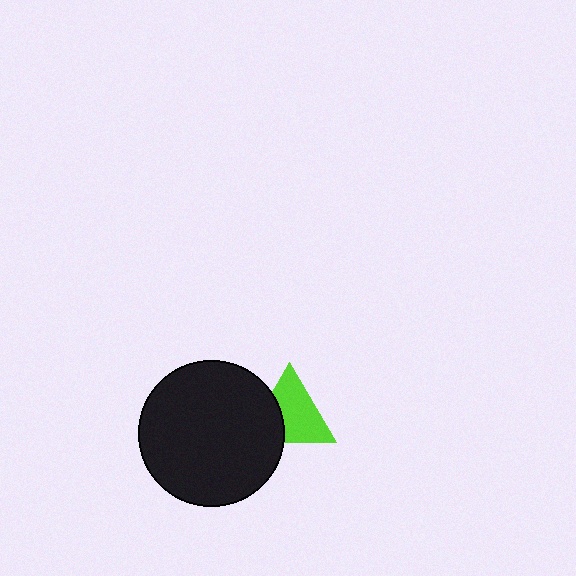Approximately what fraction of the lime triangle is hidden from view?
Roughly 32% of the lime triangle is hidden behind the black circle.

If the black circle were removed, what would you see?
You would see the complete lime triangle.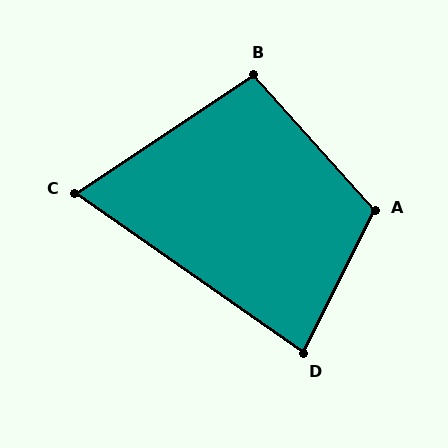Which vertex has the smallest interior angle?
C, at approximately 69 degrees.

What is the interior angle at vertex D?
Approximately 82 degrees (acute).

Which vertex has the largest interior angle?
A, at approximately 111 degrees.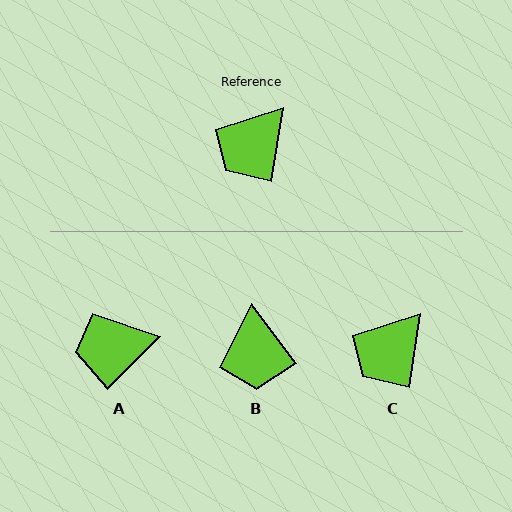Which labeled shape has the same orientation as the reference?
C.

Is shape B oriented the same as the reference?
No, it is off by about 46 degrees.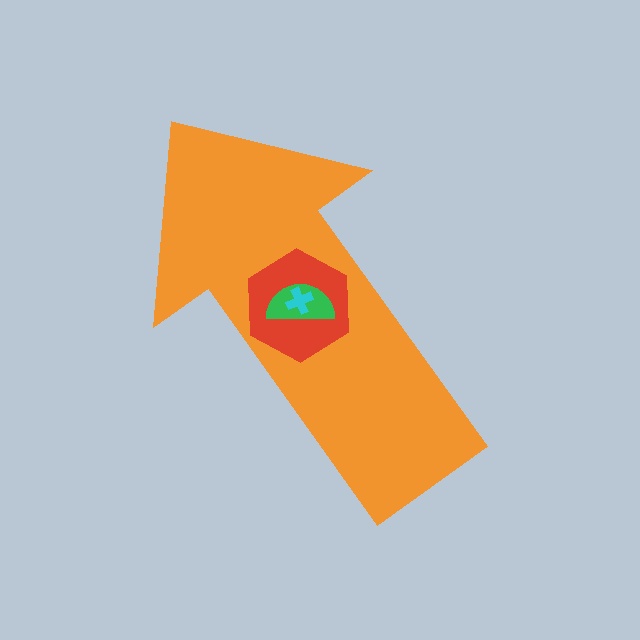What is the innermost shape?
The cyan cross.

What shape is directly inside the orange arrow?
The red hexagon.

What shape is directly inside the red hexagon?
The green semicircle.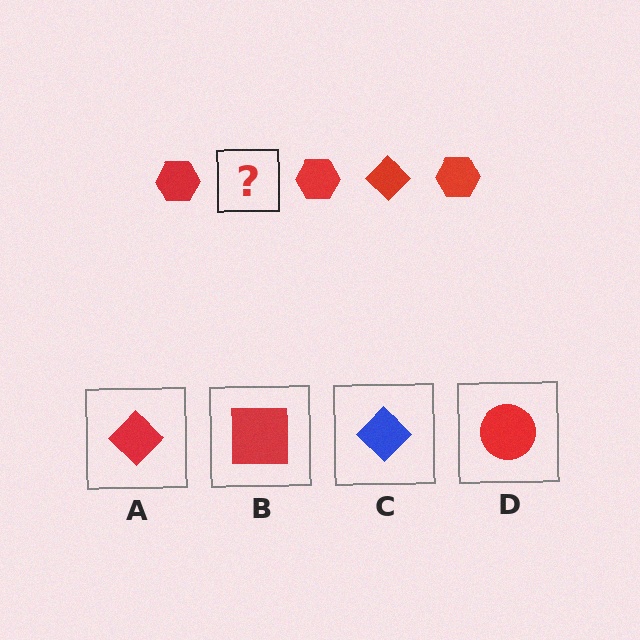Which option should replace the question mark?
Option A.